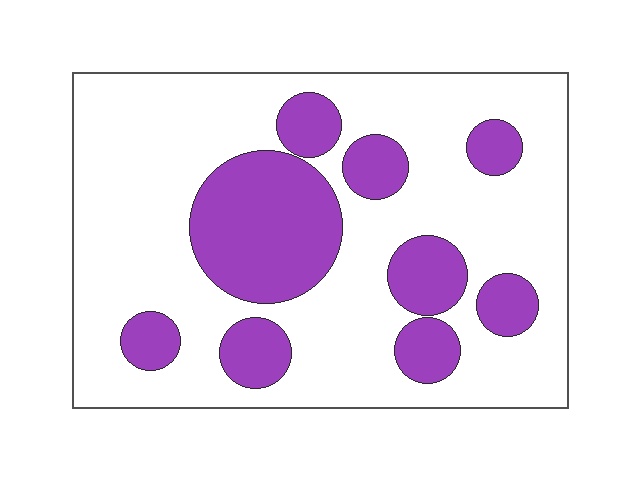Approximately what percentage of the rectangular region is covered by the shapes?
Approximately 30%.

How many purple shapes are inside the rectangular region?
9.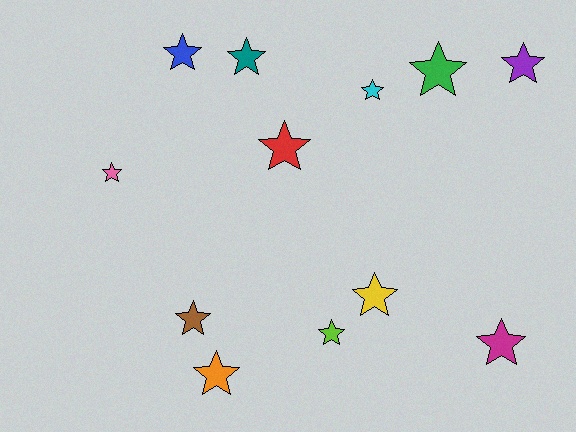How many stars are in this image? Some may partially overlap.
There are 12 stars.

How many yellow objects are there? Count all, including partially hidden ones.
There is 1 yellow object.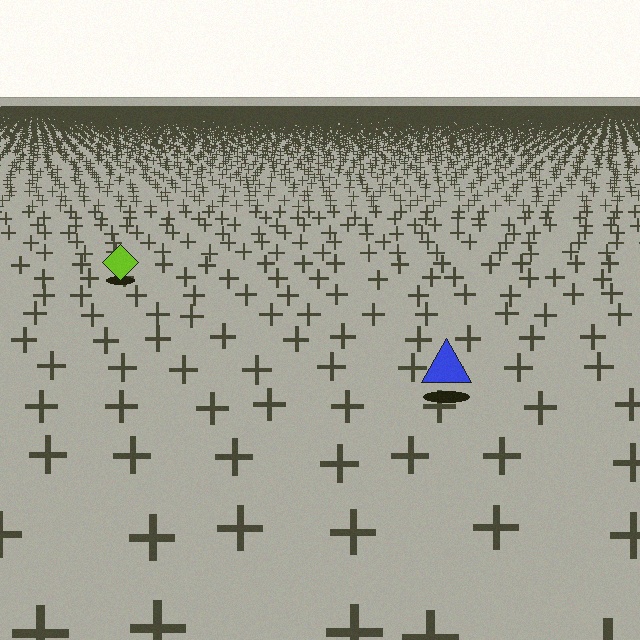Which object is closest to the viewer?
The blue triangle is closest. The texture marks near it are larger and more spread out.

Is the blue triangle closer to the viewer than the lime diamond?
Yes. The blue triangle is closer — you can tell from the texture gradient: the ground texture is coarser near it.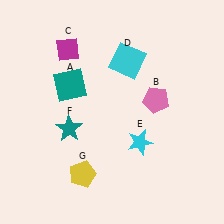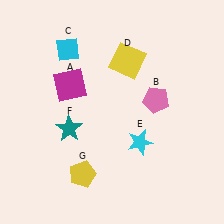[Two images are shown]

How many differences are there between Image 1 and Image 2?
There are 3 differences between the two images.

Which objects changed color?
A changed from teal to magenta. C changed from magenta to cyan. D changed from cyan to yellow.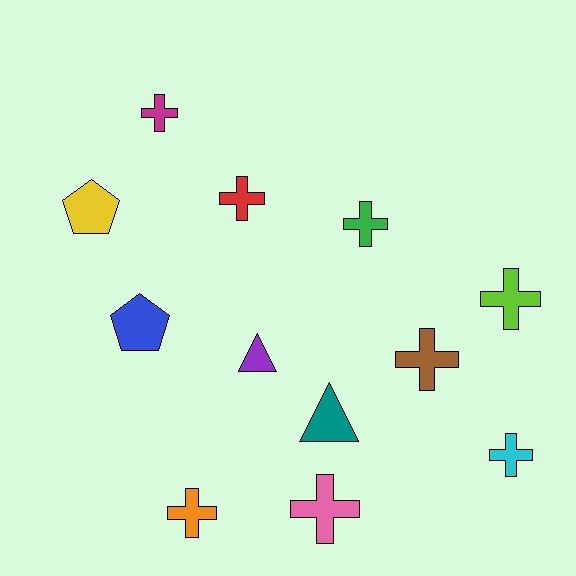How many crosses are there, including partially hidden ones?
There are 8 crosses.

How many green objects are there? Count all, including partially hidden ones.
There is 1 green object.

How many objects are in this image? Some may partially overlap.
There are 12 objects.